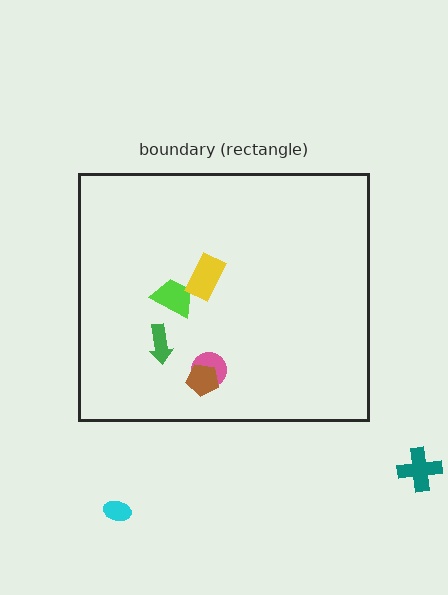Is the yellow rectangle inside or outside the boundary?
Inside.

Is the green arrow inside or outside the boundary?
Inside.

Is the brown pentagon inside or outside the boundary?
Inside.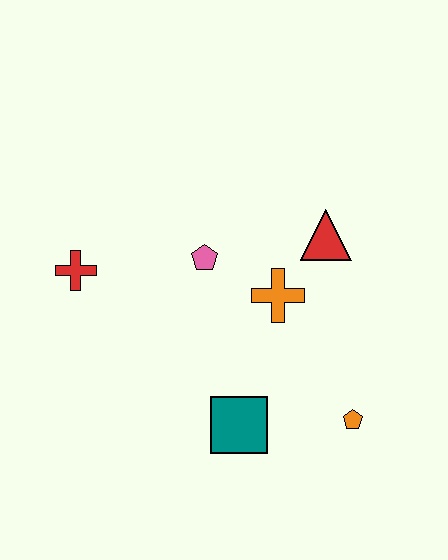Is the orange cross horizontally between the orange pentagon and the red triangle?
No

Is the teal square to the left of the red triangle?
Yes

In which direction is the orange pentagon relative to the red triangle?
The orange pentagon is below the red triangle.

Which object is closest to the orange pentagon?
The teal square is closest to the orange pentagon.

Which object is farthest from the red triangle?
The red cross is farthest from the red triangle.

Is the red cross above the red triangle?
No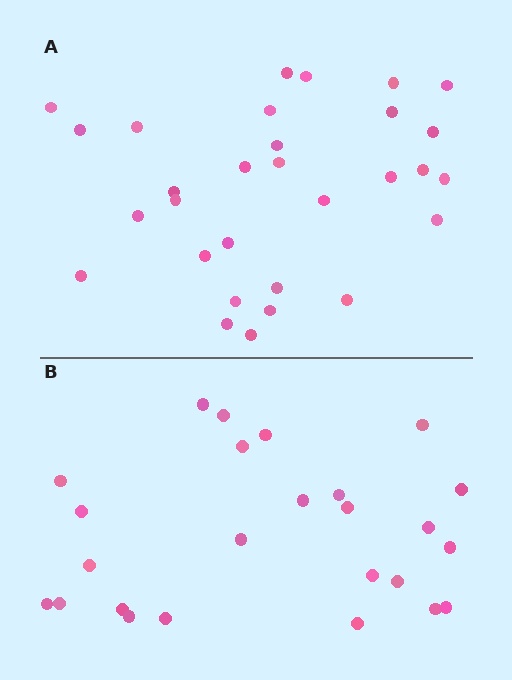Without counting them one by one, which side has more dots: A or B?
Region A (the top region) has more dots.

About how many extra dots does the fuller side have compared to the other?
Region A has about 5 more dots than region B.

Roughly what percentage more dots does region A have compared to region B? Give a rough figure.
About 20% more.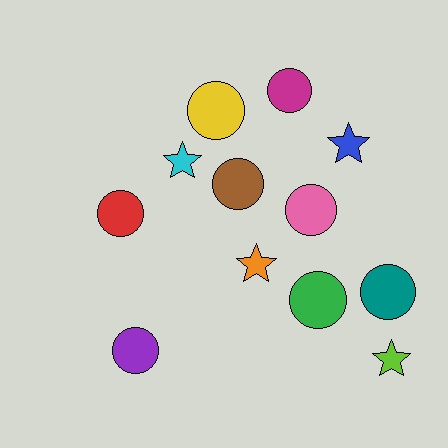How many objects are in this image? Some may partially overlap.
There are 12 objects.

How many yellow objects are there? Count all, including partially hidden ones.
There is 1 yellow object.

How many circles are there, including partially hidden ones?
There are 8 circles.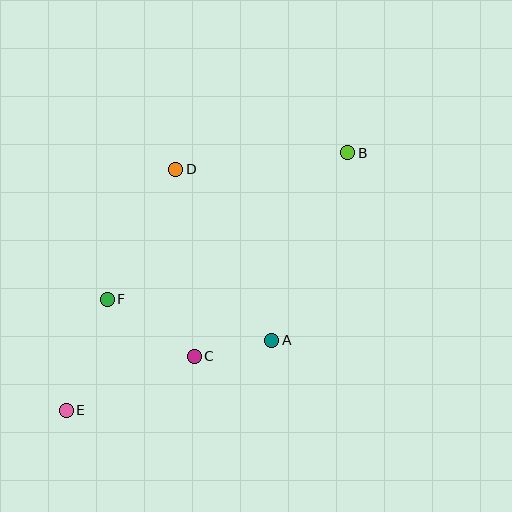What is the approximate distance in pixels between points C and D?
The distance between C and D is approximately 188 pixels.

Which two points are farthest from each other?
Points B and E are farthest from each other.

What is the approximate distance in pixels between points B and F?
The distance between B and F is approximately 281 pixels.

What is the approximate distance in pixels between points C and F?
The distance between C and F is approximately 104 pixels.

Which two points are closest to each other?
Points A and C are closest to each other.